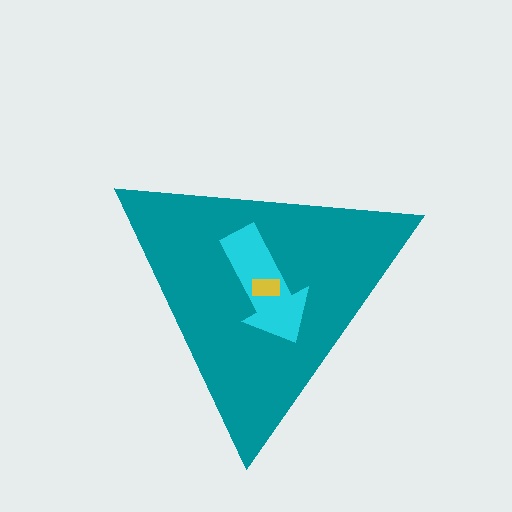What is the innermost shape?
The yellow rectangle.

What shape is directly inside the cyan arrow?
The yellow rectangle.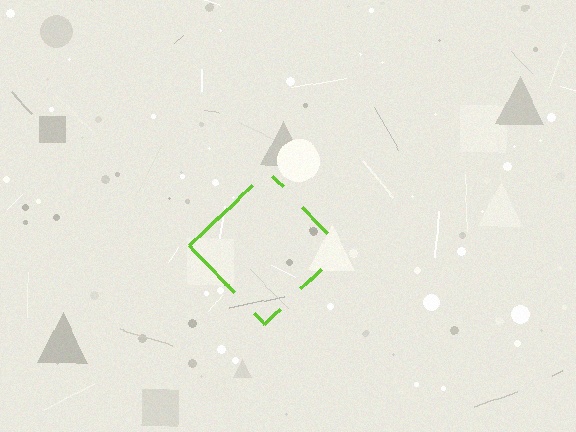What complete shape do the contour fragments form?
The contour fragments form a diamond.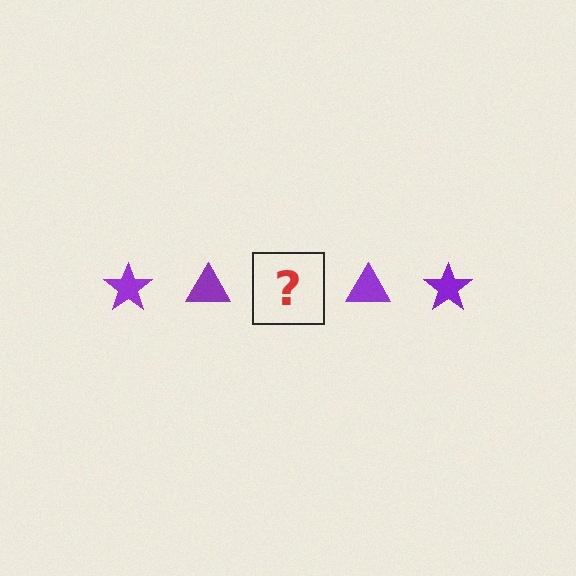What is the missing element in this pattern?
The missing element is a purple star.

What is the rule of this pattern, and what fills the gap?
The rule is that the pattern cycles through star, triangle shapes in purple. The gap should be filled with a purple star.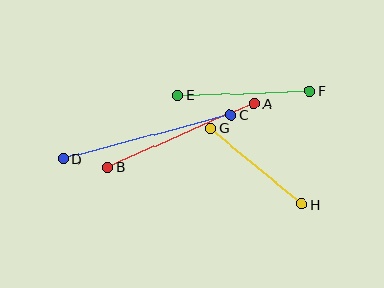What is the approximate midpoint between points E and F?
The midpoint is at approximately (243, 93) pixels.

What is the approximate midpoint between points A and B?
The midpoint is at approximately (181, 135) pixels.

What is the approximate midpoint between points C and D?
The midpoint is at approximately (147, 137) pixels.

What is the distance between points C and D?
The distance is approximately 174 pixels.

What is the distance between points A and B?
The distance is approximately 160 pixels.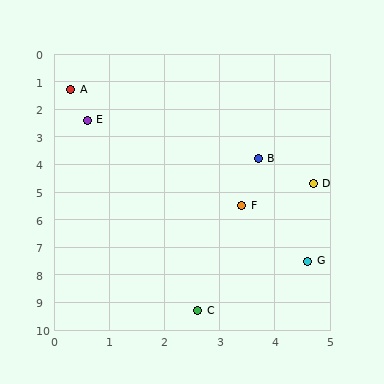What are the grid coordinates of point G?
Point G is at approximately (4.6, 7.5).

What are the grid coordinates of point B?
Point B is at approximately (3.7, 3.8).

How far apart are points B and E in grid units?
Points B and E are about 3.4 grid units apart.